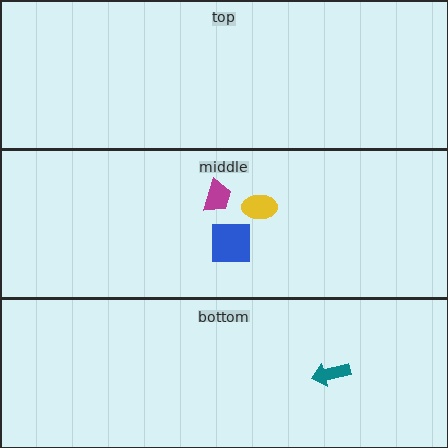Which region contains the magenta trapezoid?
The middle region.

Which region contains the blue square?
The middle region.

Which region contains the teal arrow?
The bottom region.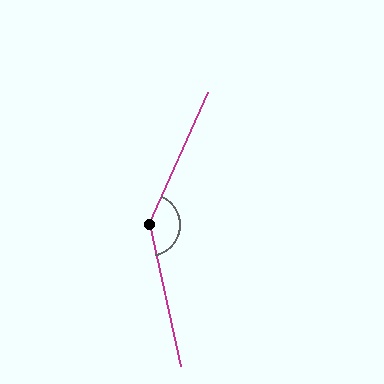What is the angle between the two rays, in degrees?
Approximately 143 degrees.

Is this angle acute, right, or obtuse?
It is obtuse.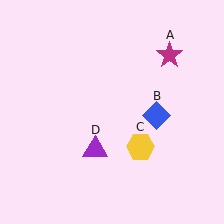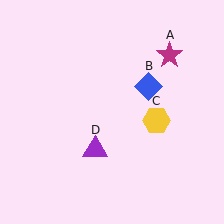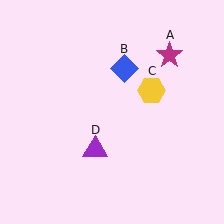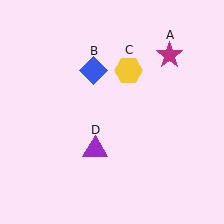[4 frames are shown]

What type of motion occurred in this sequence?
The blue diamond (object B), yellow hexagon (object C) rotated counterclockwise around the center of the scene.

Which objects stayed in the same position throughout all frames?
Magenta star (object A) and purple triangle (object D) remained stationary.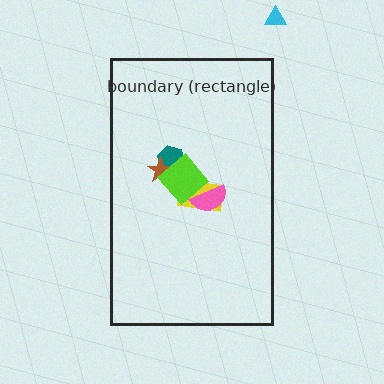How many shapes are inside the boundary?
5 inside, 1 outside.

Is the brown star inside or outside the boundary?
Inside.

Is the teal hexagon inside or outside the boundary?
Inside.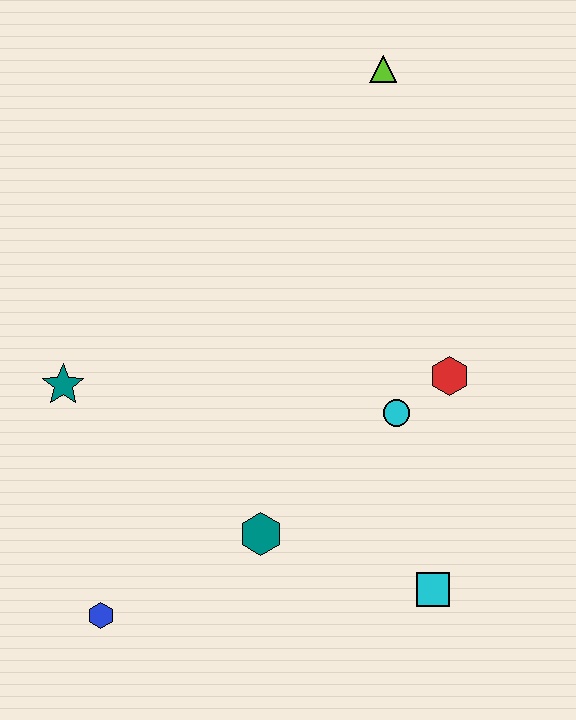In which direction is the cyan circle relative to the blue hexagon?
The cyan circle is to the right of the blue hexagon.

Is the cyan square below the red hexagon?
Yes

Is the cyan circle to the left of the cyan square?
Yes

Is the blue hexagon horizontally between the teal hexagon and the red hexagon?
No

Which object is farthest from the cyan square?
The lime triangle is farthest from the cyan square.